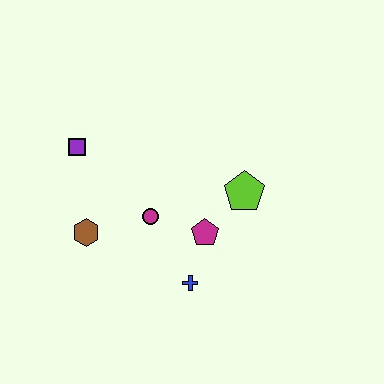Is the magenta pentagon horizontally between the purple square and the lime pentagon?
Yes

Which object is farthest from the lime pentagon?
The purple square is farthest from the lime pentagon.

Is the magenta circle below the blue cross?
No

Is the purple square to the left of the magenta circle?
Yes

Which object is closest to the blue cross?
The magenta pentagon is closest to the blue cross.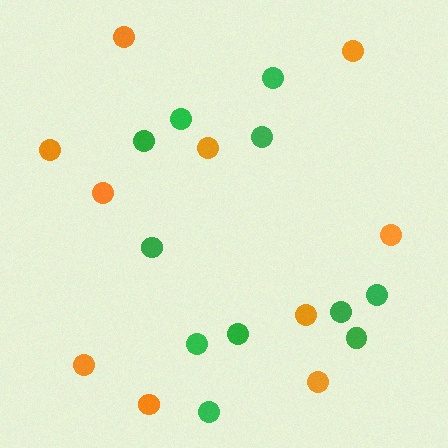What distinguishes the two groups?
There are 2 groups: one group of orange circles (10) and one group of green circles (11).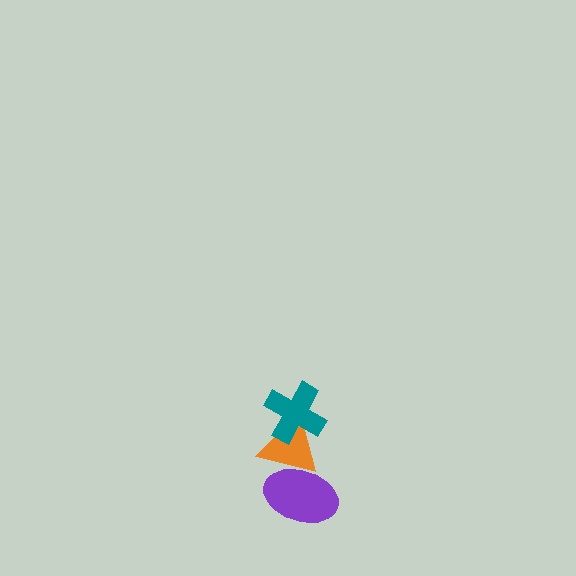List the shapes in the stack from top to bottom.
From top to bottom: the teal cross, the orange triangle, the purple ellipse.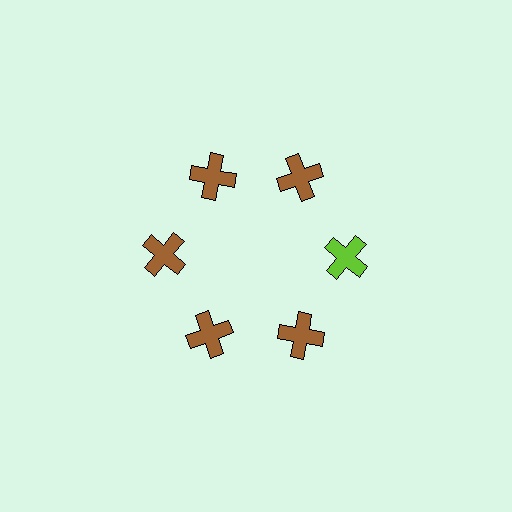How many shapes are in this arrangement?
There are 6 shapes arranged in a ring pattern.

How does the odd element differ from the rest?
It has a different color: lime instead of brown.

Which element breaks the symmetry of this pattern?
The lime cross at roughly the 3 o'clock position breaks the symmetry. All other shapes are brown crosses.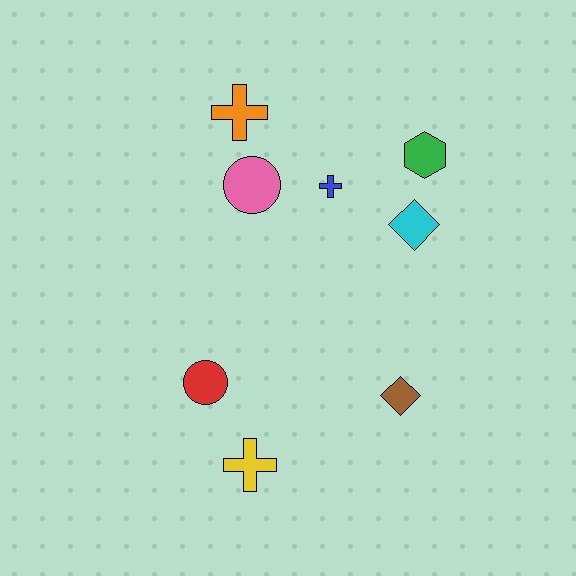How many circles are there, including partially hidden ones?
There are 2 circles.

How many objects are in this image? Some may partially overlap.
There are 8 objects.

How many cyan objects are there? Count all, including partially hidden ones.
There is 1 cyan object.